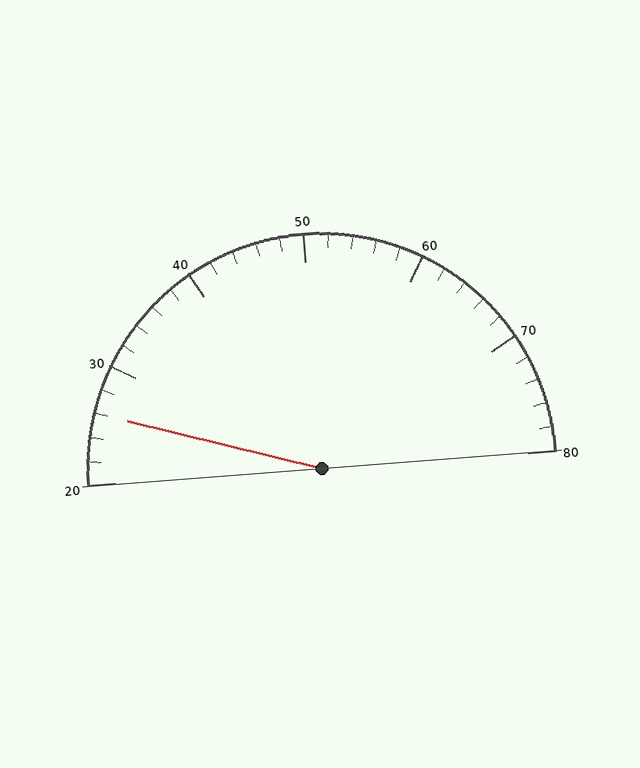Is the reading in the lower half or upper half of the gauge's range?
The reading is in the lower half of the range (20 to 80).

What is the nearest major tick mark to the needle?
The nearest major tick mark is 30.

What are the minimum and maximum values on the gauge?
The gauge ranges from 20 to 80.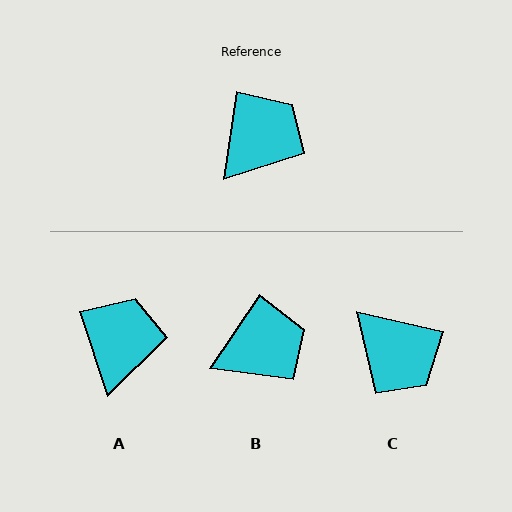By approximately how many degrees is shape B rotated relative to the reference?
Approximately 26 degrees clockwise.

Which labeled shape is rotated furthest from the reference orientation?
C, about 95 degrees away.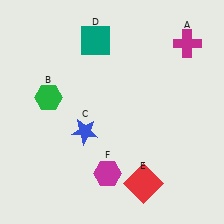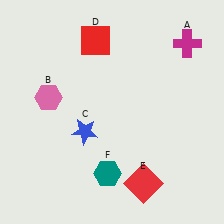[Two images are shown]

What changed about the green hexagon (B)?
In Image 1, B is green. In Image 2, it changed to pink.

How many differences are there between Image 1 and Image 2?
There are 3 differences between the two images.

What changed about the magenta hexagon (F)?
In Image 1, F is magenta. In Image 2, it changed to teal.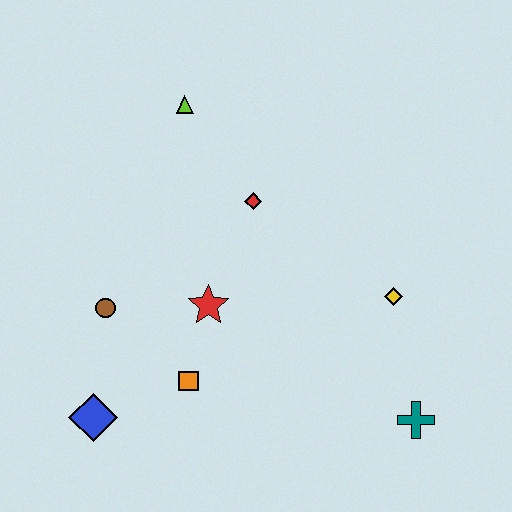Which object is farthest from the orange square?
The lime triangle is farthest from the orange square.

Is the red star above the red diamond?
No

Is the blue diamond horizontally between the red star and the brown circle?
No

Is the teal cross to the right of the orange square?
Yes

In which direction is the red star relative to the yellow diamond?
The red star is to the left of the yellow diamond.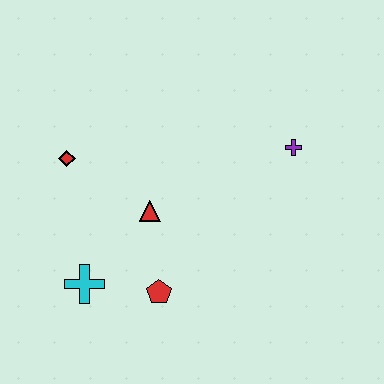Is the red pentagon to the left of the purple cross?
Yes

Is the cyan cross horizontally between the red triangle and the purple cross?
No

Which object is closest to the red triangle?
The red pentagon is closest to the red triangle.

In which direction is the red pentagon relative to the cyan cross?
The red pentagon is to the right of the cyan cross.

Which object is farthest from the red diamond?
The purple cross is farthest from the red diamond.